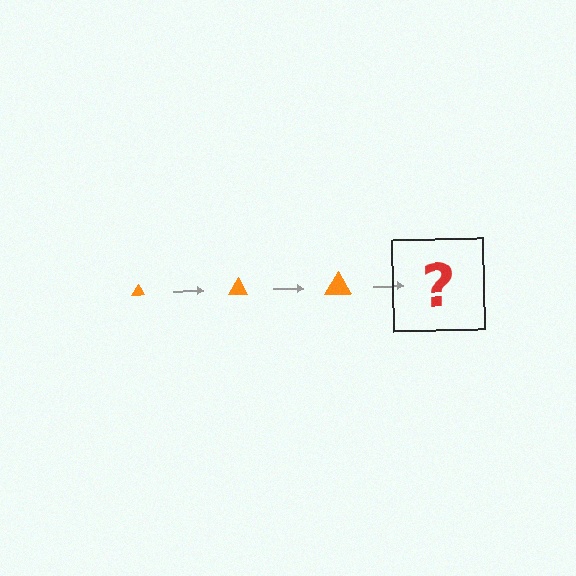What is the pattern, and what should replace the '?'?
The pattern is that the triangle gets progressively larger each step. The '?' should be an orange triangle, larger than the previous one.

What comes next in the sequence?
The next element should be an orange triangle, larger than the previous one.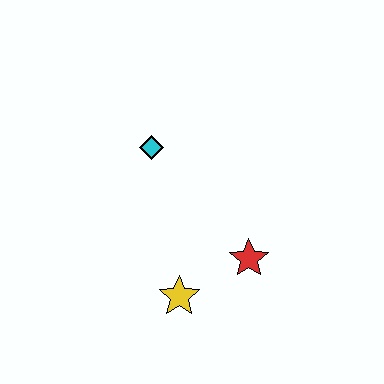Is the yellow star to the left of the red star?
Yes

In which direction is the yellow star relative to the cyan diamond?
The yellow star is below the cyan diamond.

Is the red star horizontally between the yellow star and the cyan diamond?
No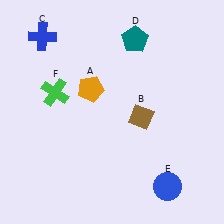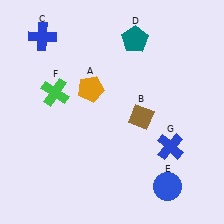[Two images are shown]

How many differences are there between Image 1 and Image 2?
There is 1 difference between the two images.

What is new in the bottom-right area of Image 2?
A blue cross (G) was added in the bottom-right area of Image 2.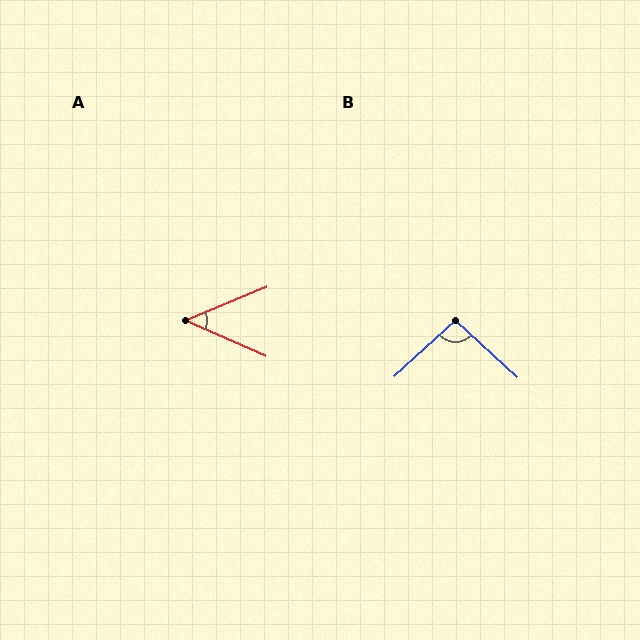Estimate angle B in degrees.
Approximately 95 degrees.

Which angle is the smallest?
A, at approximately 46 degrees.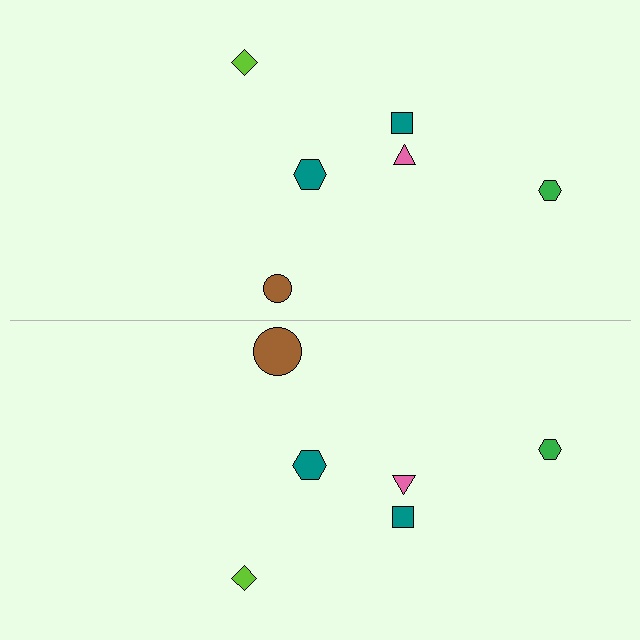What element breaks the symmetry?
The brown circle on the bottom side has a different size than its mirror counterpart.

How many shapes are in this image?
There are 12 shapes in this image.